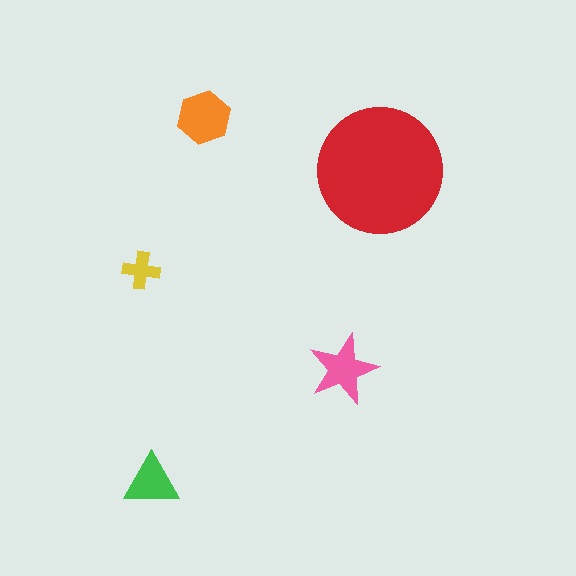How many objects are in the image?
There are 5 objects in the image.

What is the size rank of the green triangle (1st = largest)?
4th.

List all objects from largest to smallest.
The red circle, the orange hexagon, the pink star, the green triangle, the yellow cross.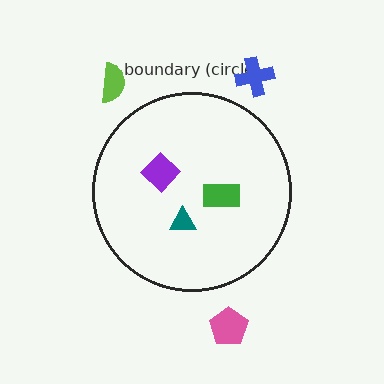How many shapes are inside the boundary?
3 inside, 3 outside.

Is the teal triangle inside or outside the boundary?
Inside.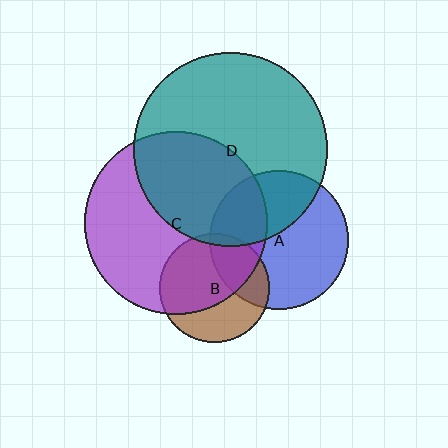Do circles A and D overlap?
Yes.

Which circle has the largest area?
Circle D (teal).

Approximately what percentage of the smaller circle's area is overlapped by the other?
Approximately 40%.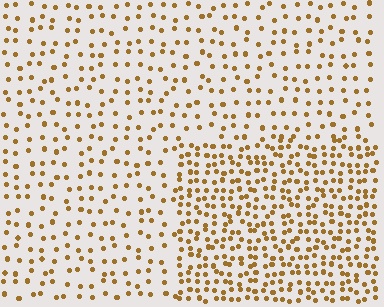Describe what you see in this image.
The image contains small brown elements arranged at two different densities. A rectangle-shaped region is visible where the elements are more densely packed than the surrounding area.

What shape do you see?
I see a rectangle.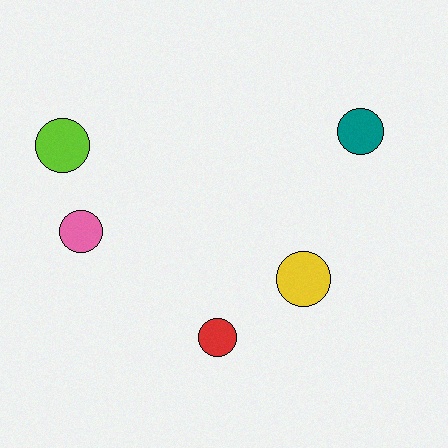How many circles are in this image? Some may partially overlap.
There are 5 circles.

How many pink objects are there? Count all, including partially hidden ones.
There is 1 pink object.